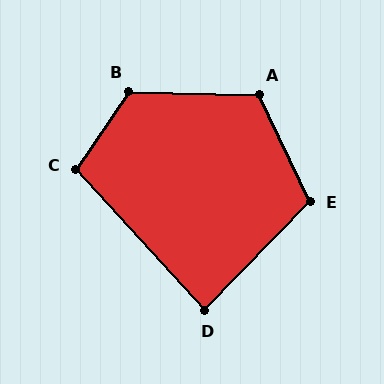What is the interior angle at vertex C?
Approximately 103 degrees (obtuse).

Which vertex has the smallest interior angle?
D, at approximately 87 degrees.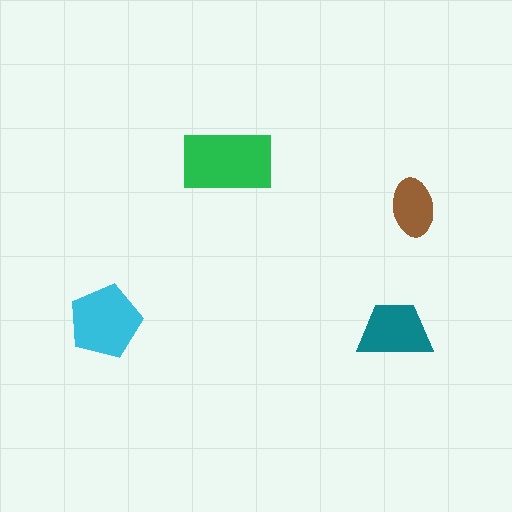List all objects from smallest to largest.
The brown ellipse, the teal trapezoid, the cyan pentagon, the green rectangle.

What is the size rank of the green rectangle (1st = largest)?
1st.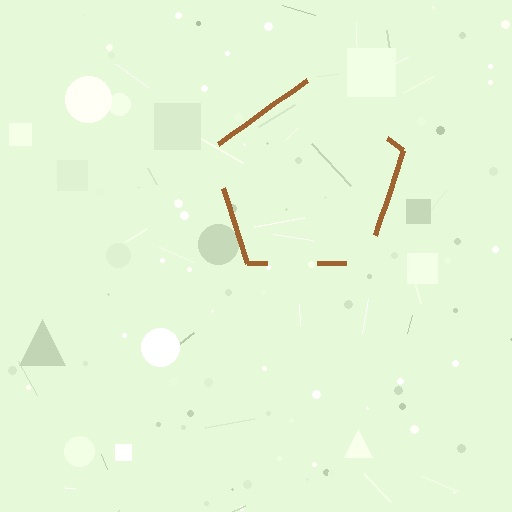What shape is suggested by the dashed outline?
The dashed outline suggests a pentagon.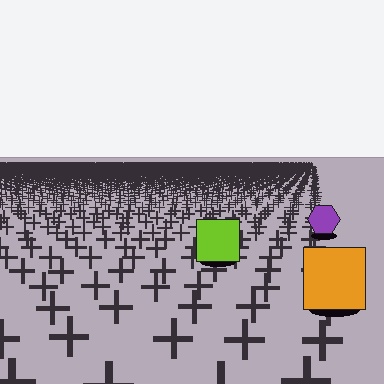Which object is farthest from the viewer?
The purple hexagon is farthest from the viewer. It appears smaller and the ground texture around it is denser.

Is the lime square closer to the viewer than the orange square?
No. The orange square is closer — you can tell from the texture gradient: the ground texture is coarser near it.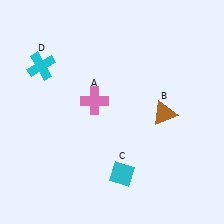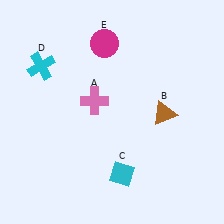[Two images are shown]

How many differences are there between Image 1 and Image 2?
There is 1 difference between the two images.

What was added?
A magenta circle (E) was added in Image 2.